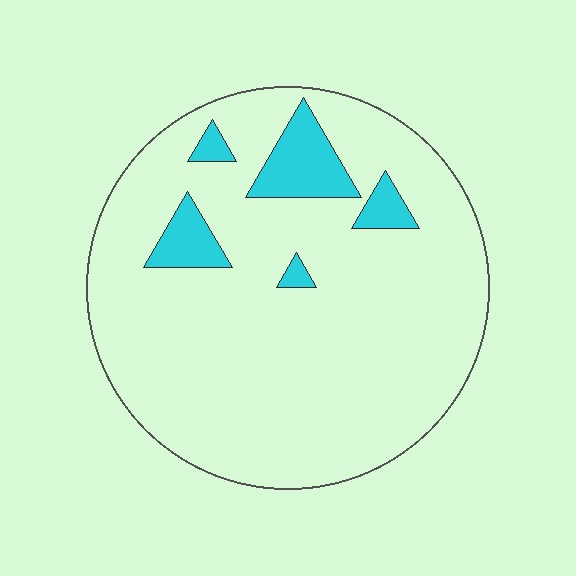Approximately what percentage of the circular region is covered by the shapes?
Approximately 10%.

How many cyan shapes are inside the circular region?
5.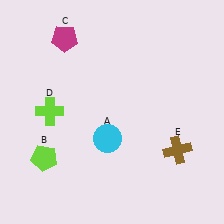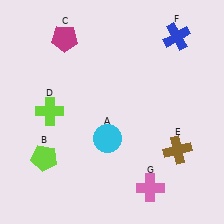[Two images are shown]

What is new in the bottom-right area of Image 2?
A pink cross (G) was added in the bottom-right area of Image 2.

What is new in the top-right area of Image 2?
A blue cross (F) was added in the top-right area of Image 2.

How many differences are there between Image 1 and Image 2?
There are 2 differences between the two images.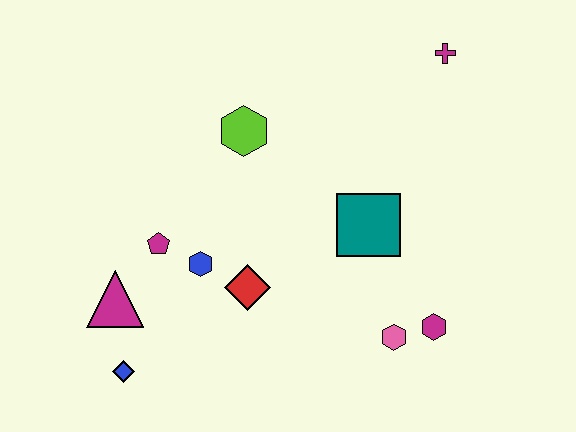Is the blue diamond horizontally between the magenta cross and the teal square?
No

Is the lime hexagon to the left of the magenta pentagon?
No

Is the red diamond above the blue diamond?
Yes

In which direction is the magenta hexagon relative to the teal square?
The magenta hexagon is below the teal square.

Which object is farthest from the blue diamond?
The magenta cross is farthest from the blue diamond.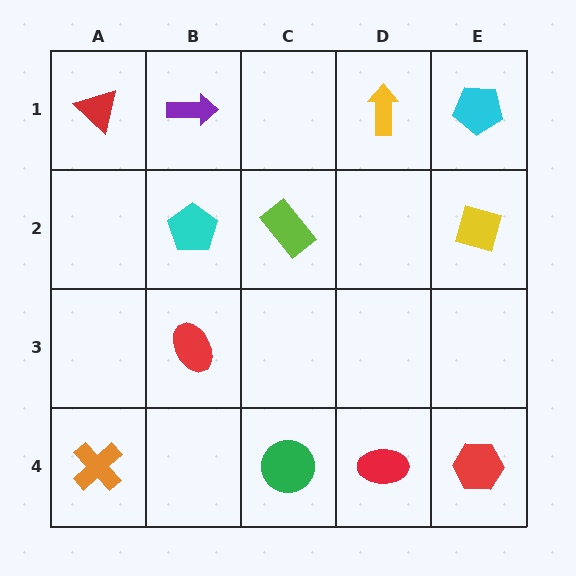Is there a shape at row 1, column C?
No, that cell is empty.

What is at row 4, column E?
A red hexagon.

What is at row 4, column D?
A red ellipse.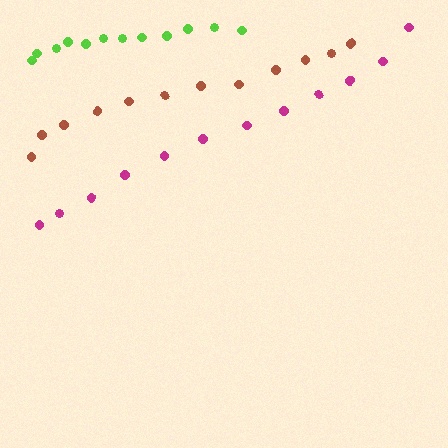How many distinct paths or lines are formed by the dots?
There are 3 distinct paths.